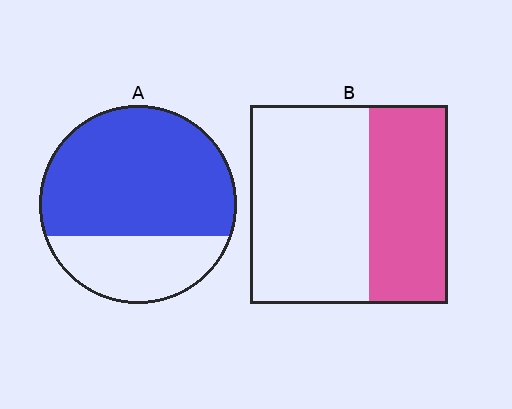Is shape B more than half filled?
No.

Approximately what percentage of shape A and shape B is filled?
A is approximately 70% and B is approximately 40%.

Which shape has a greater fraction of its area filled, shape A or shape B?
Shape A.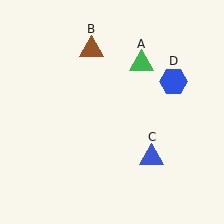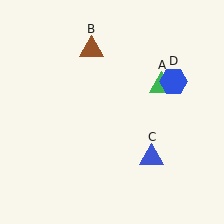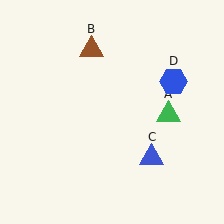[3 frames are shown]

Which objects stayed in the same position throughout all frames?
Brown triangle (object B) and blue triangle (object C) and blue hexagon (object D) remained stationary.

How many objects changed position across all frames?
1 object changed position: green triangle (object A).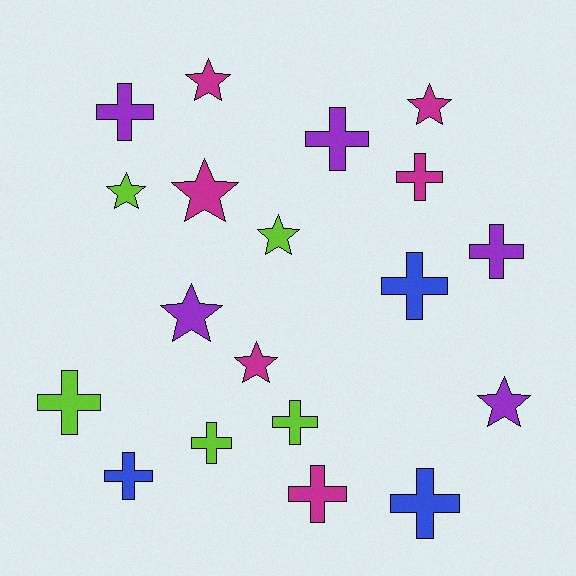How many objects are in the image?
There are 19 objects.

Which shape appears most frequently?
Cross, with 11 objects.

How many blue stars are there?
There are no blue stars.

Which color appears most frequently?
Magenta, with 6 objects.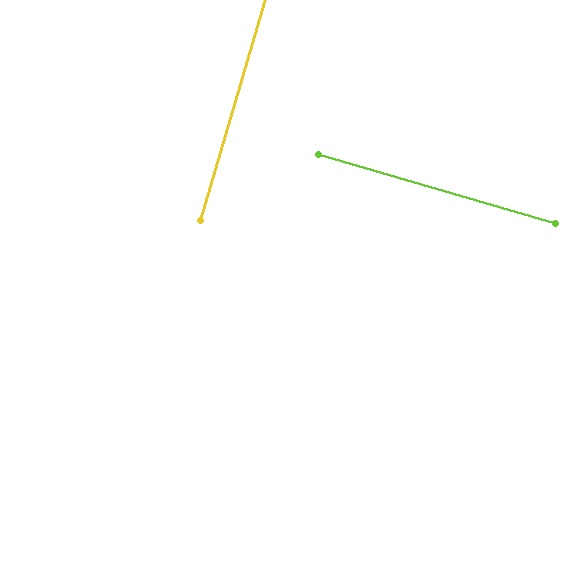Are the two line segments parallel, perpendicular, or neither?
Perpendicular — they meet at approximately 90°.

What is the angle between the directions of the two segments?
Approximately 90 degrees.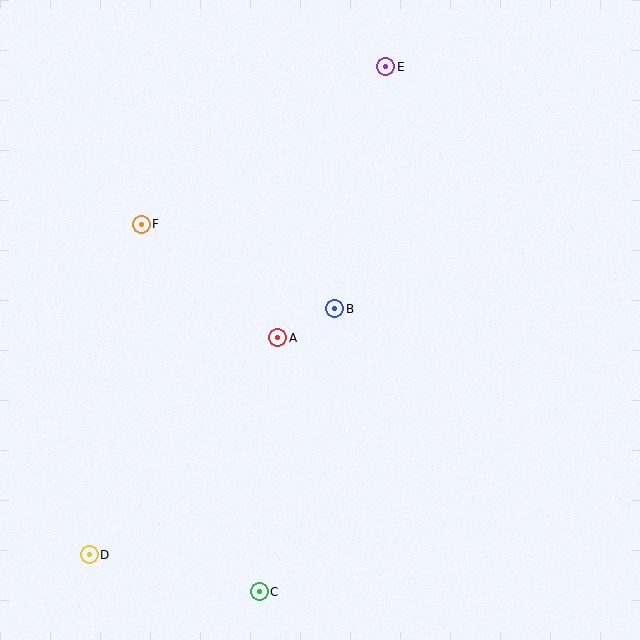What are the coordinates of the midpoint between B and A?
The midpoint between B and A is at (306, 323).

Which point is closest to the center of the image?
Point B at (335, 309) is closest to the center.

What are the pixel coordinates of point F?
Point F is at (141, 224).